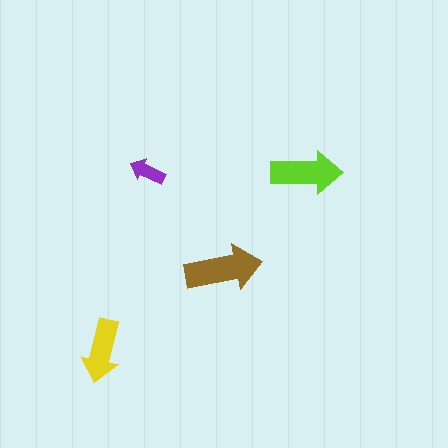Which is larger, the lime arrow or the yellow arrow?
The lime one.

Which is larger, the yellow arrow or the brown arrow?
The brown one.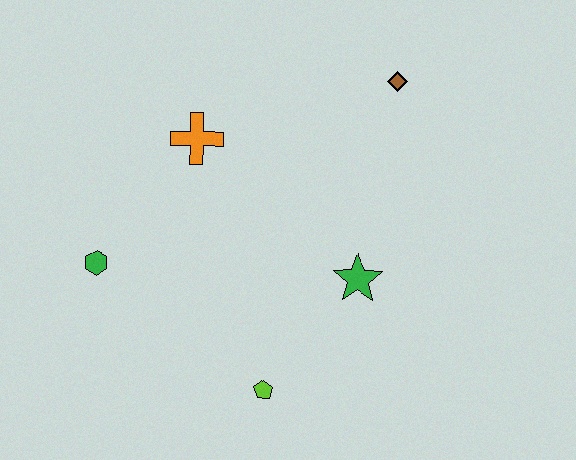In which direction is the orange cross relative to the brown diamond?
The orange cross is to the left of the brown diamond.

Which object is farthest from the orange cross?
The lime pentagon is farthest from the orange cross.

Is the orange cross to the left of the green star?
Yes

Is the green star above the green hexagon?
No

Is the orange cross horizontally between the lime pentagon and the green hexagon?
Yes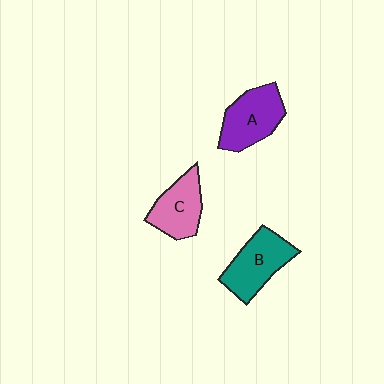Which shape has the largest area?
Shape B (teal).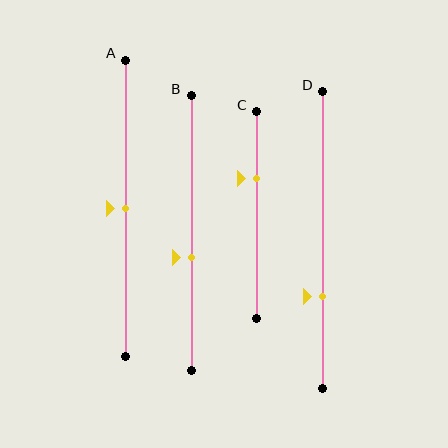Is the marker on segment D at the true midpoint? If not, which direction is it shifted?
No, the marker on segment D is shifted downward by about 19% of the segment length.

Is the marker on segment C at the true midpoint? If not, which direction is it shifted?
No, the marker on segment C is shifted upward by about 18% of the segment length.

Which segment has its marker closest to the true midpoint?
Segment A has its marker closest to the true midpoint.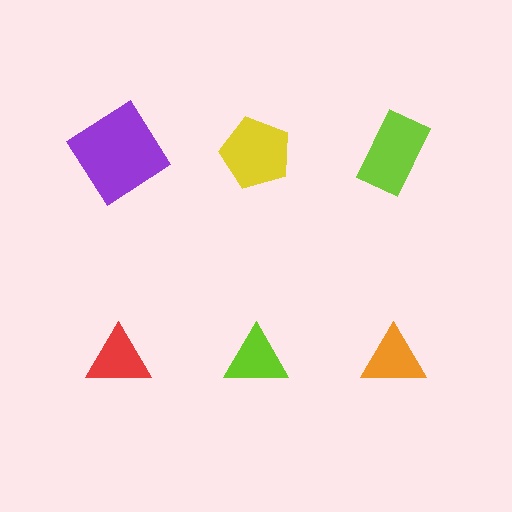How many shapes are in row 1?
3 shapes.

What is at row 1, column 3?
A lime rectangle.